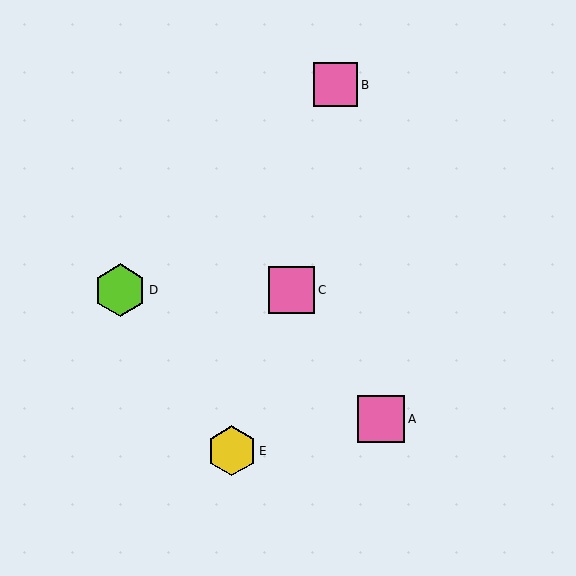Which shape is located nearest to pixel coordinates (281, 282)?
The pink square (labeled C) at (292, 290) is nearest to that location.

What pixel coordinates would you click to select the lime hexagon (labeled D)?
Click at (120, 290) to select the lime hexagon D.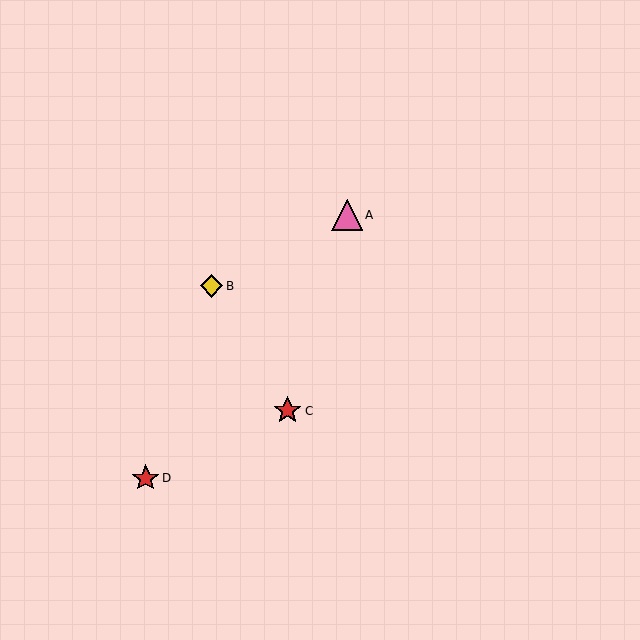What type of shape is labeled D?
Shape D is a red star.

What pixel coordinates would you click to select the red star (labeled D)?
Click at (146, 478) to select the red star D.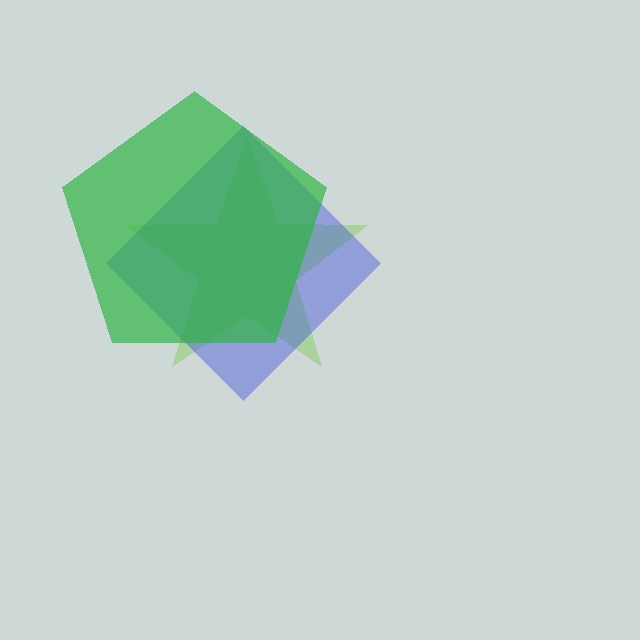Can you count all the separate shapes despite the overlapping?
Yes, there are 3 separate shapes.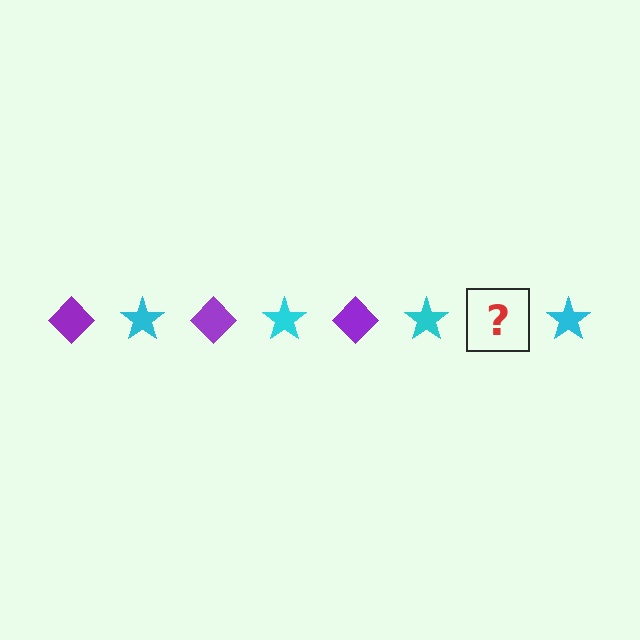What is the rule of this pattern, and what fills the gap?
The rule is that the pattern alternates between purple diamond and cyan star. The gap should be filled with a purple diamond.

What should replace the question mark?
The question mark should be replaced with a purple diamond.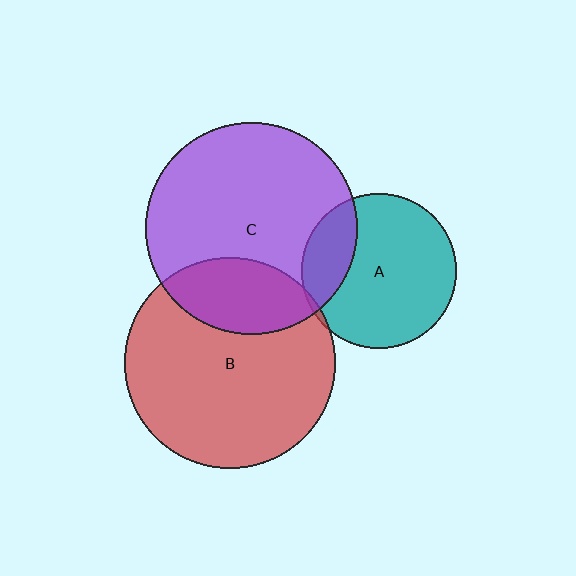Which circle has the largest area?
Circle C (purple).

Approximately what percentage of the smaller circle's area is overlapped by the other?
Approximately 5%.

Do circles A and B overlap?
Yes.